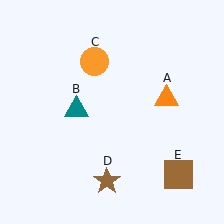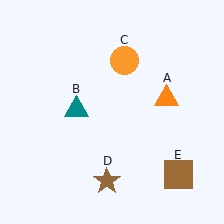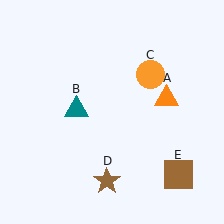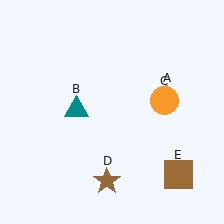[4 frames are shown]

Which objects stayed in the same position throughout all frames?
Orange triangle (object A) and teal triangle (object B) and brown star (object D) and brown square (object E) remained stationary.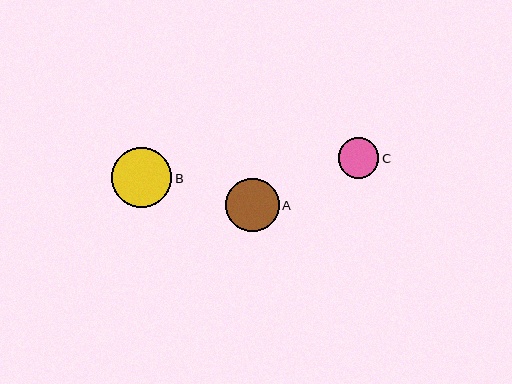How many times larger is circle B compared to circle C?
Circle B is approximately 1.5 times the size of circle C.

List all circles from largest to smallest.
From largest to smallest: B, A, C.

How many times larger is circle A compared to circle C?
Circle A is approximately 1.3 times the size of circle C.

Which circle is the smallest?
Circle C is the smallest with a size of approximately 40 pixels.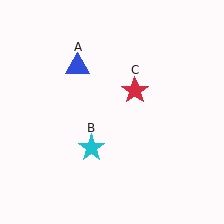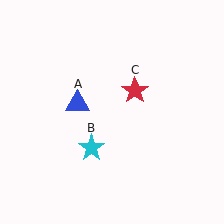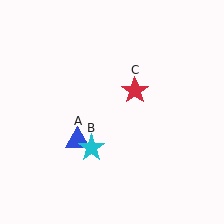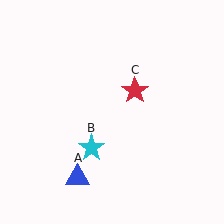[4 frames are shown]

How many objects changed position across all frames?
1 object changed position: blue triangle (object A).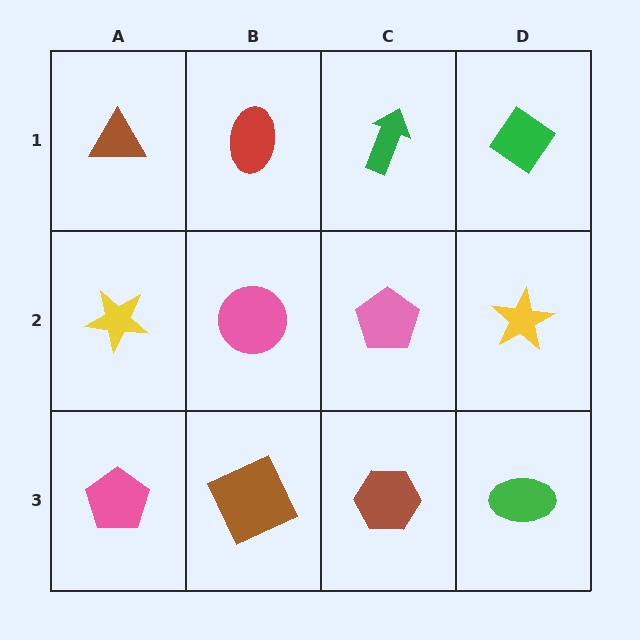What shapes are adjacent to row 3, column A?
A yellow star (row 2, column A), a brown square (row 3, column B).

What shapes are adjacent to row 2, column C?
A green arrow (row 1, column C), a brown hexagon (row 3, column C), a pink circle (row 2, column B), a yellow star (row 2, column D).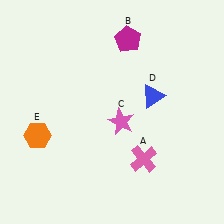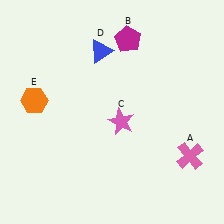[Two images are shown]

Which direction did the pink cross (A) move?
The pink cross (A) moved right.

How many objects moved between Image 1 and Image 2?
3 objects moved between the two images.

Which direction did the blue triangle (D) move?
The blue triangle (D) moved left.